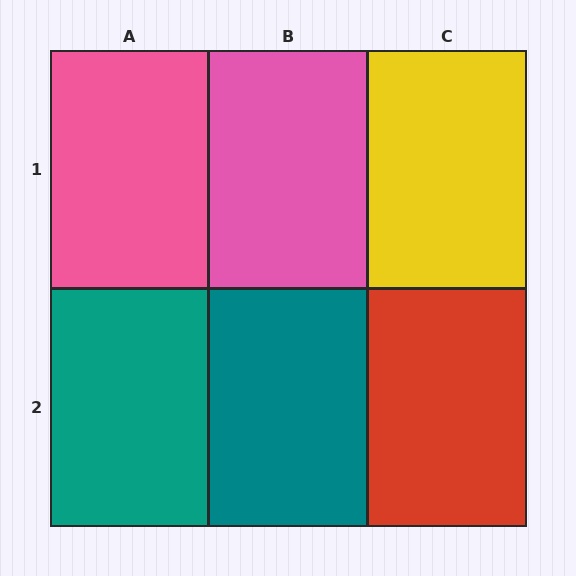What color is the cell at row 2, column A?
Teal.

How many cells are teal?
2 cells are teal.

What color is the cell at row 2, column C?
Red.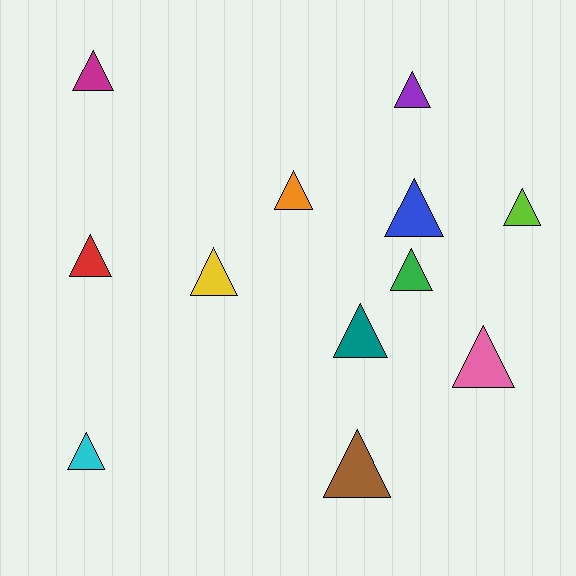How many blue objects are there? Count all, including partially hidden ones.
There is 1 blue object.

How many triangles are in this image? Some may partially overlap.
There are 12 triangles.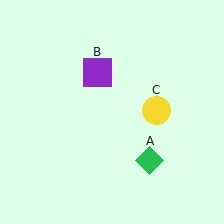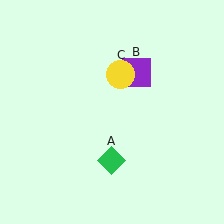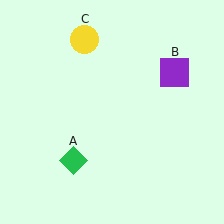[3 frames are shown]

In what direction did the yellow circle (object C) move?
The yellow circle (object C) moved up and to the left.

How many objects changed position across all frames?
3 objects changed position: green diamond (object A), purple square (object B), yellow circle (object C).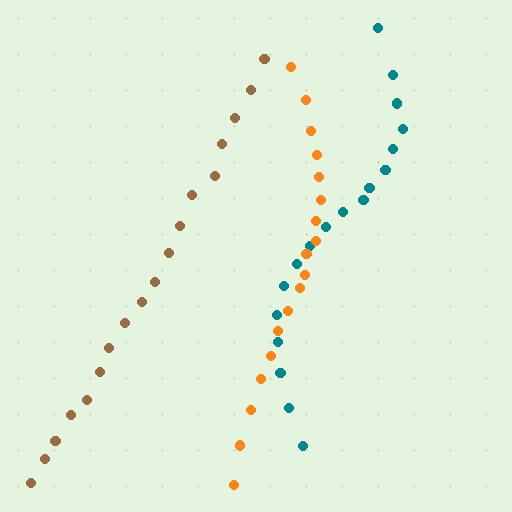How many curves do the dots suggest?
There are 3 distinct paths.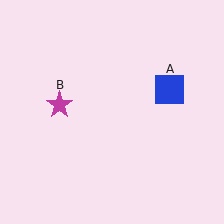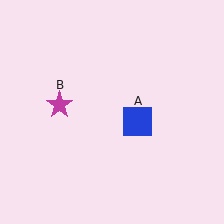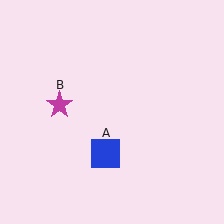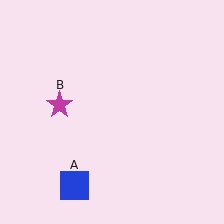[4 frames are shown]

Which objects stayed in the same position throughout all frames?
Magenta star (object B) remained stationary.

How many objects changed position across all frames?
1 object changed position: blue square (object A).